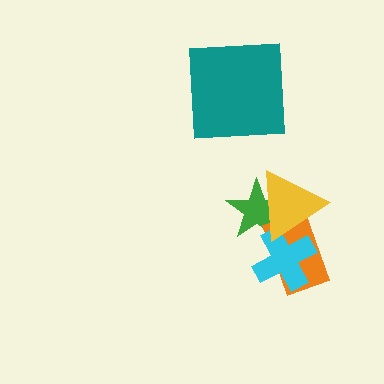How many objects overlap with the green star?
3 objects overlap with the green star.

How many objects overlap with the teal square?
0 objects overlap with the teal square.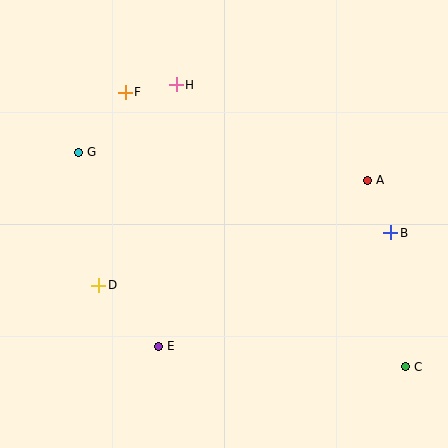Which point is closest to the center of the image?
Point E at (158, 346) is closest to the center.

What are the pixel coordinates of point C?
Point C is at (405, 367).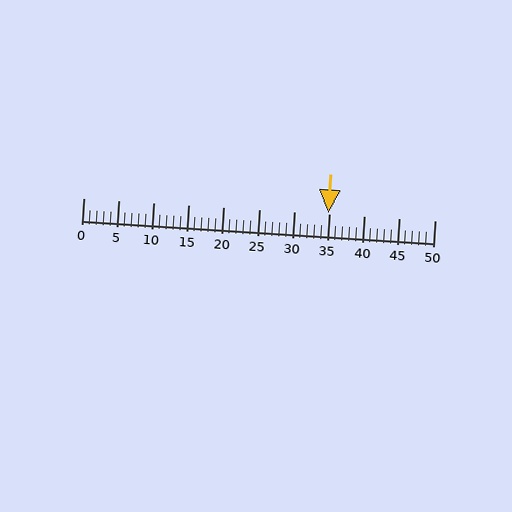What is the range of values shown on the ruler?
The ruler shows values from 0 to 50.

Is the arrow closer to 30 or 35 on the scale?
The arrow is closer to 35.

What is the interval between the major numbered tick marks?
The major tick marks are spaced 5 units apart.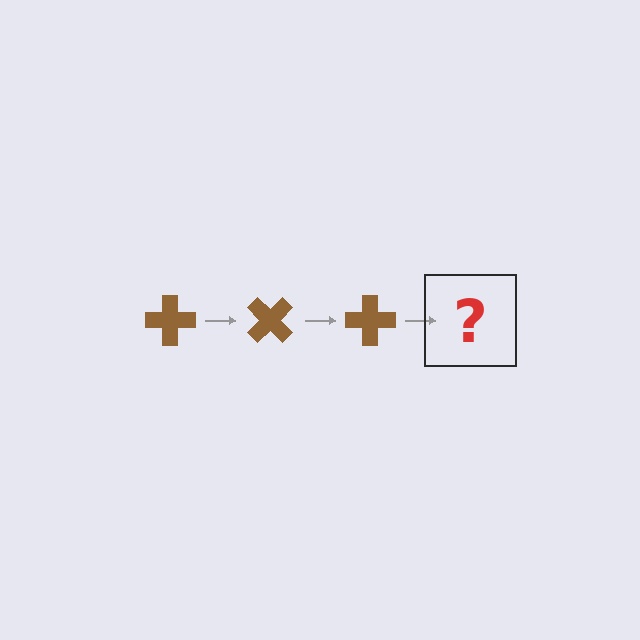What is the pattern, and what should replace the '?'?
The pattern is that the cross rotates 45 degrees each step. The '?' should be a brown cross rotated 135 degrees.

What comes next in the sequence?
The next element should be a brown cross rotated 135 degrees.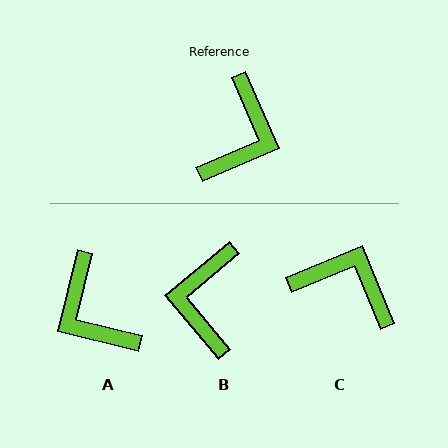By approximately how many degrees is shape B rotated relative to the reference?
Approximately 164 degrees clockwise.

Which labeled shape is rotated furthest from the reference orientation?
B, about 164 degrees away.